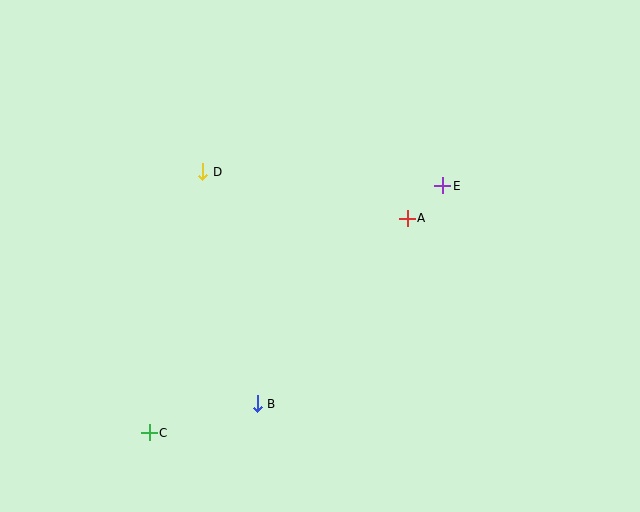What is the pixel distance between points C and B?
The distance between C and B is 112 pixels.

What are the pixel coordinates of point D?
Point D is at (203, 172).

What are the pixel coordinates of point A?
Point A is at (407, 218).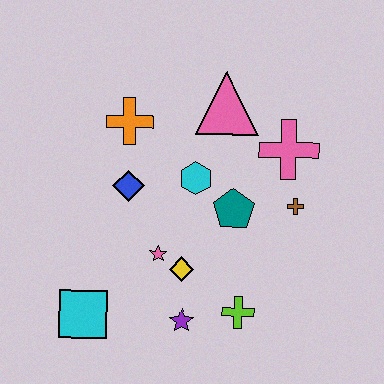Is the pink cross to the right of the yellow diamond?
Yes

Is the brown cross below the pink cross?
Yes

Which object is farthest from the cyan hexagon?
The cyan square is farthest from the cyan hexagon.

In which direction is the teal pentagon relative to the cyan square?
The teal pentagon is to the right of the cyan square.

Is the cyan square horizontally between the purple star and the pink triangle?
No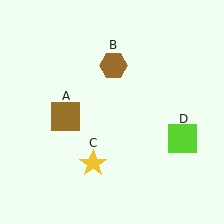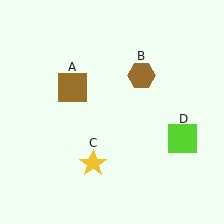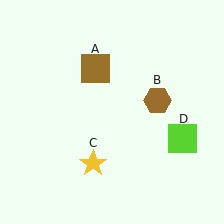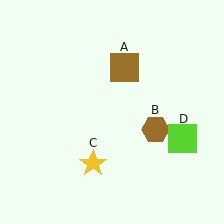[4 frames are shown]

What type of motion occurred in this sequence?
The brown square (object A), brown hexagon (object B) rotated clockwise around the center of the scene.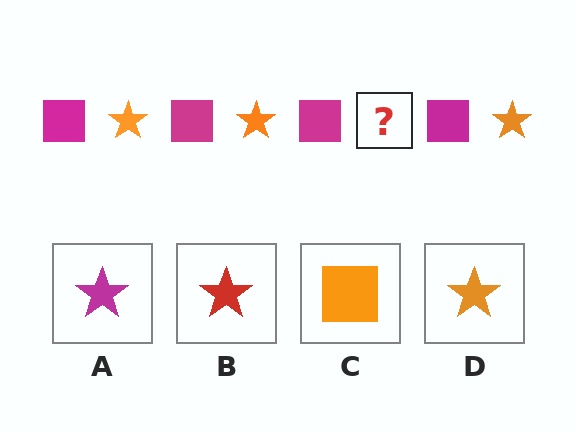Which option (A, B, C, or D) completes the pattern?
D.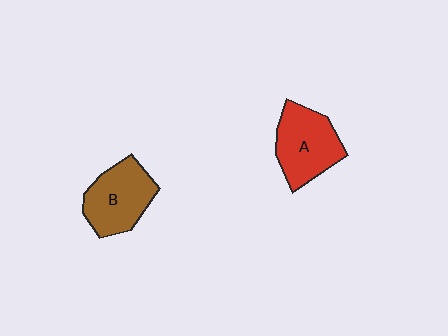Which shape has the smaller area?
Shape B (brown).